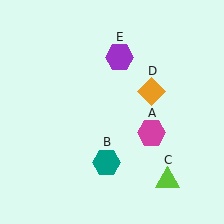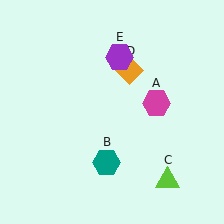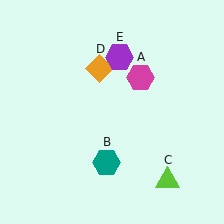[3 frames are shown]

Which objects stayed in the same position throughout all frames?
Teal hexagon (object B) and lime triangle (object C) and purple hexagon (object E) remained stationary.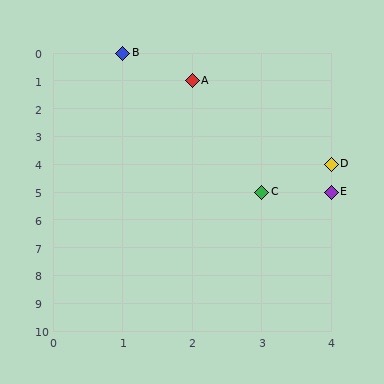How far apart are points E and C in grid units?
Points E and C are 1 column apart.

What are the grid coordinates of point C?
Point C is at grid coordinates (3, 5).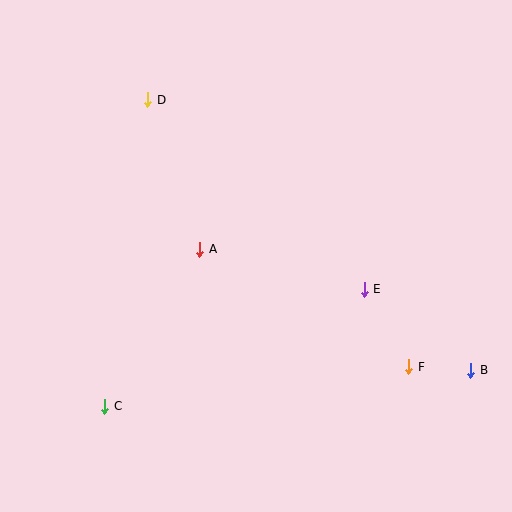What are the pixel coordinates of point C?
Point C is at (105, 406).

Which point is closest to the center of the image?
Point A at (200, 249) is closest to the center.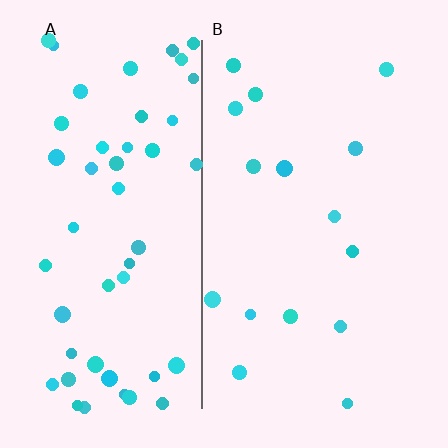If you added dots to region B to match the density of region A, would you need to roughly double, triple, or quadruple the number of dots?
Approximately triple.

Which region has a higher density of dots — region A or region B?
A (the left).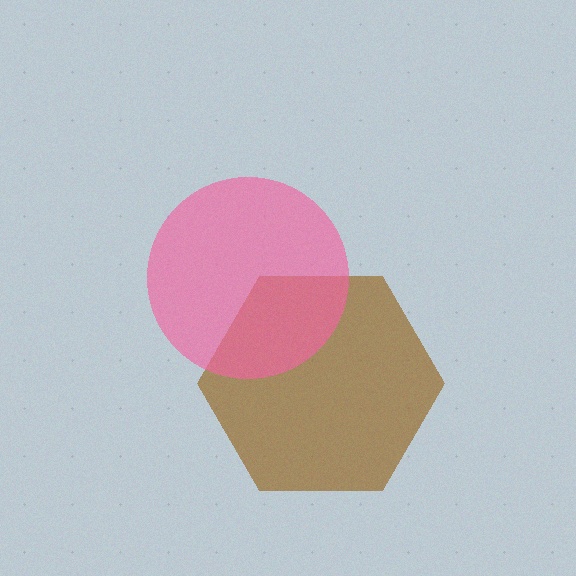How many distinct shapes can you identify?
There are 2 distinct shapes: a brown hexagon, a pink circle.